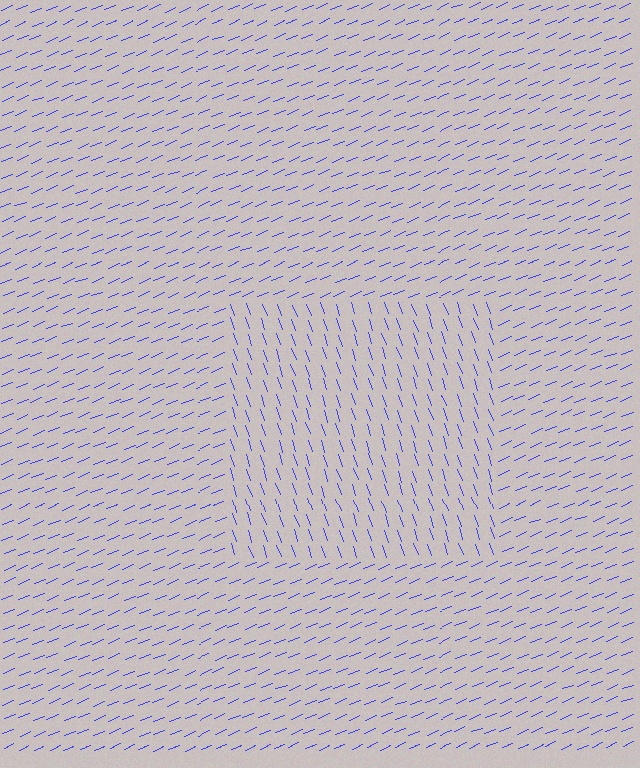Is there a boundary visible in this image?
Yes, there is a texture boundary formed by a change in line orientation.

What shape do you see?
I see a rectangle.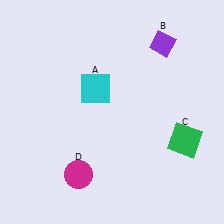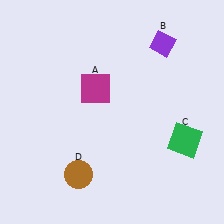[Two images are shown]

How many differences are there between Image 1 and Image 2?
There are 2 differences between the two images.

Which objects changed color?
A changed from cyan to magenta. D changed from magenta to brown.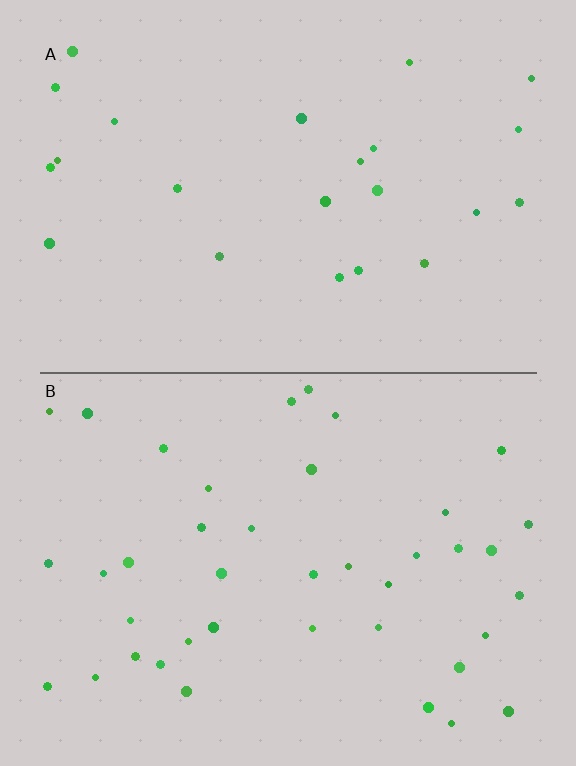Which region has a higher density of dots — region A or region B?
B (the bottom).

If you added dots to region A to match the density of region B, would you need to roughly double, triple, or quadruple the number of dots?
Approximately double.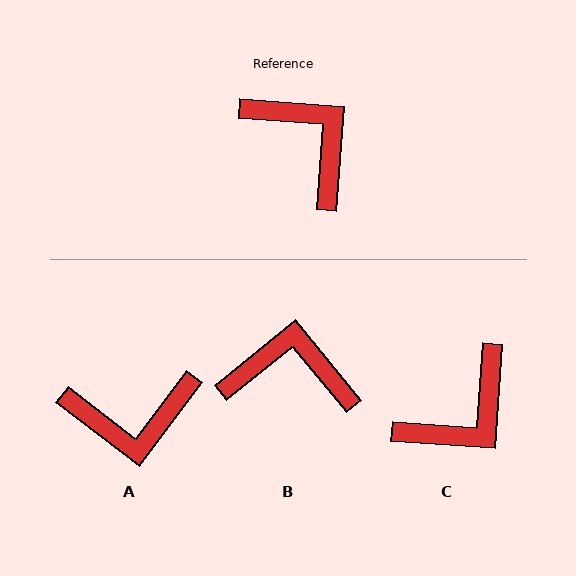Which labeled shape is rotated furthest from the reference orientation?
A, about 123 degrees away.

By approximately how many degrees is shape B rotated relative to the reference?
Approximately 44 degrees counter-clockwise.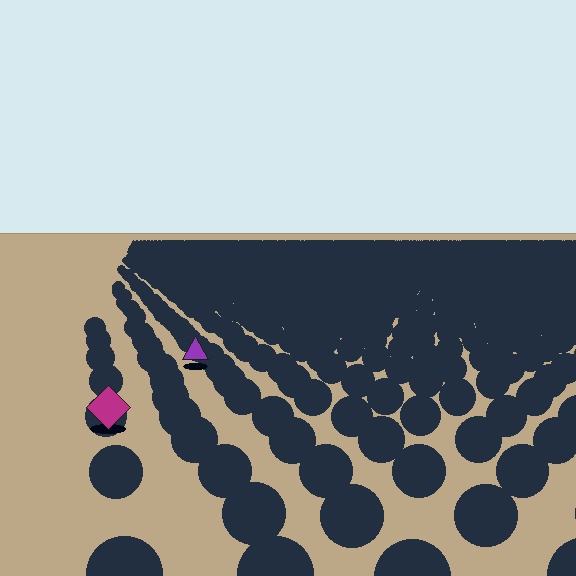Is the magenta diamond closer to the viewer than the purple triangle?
Yes. The magenta diamond is closer — you can tell from the texture gradient: the ground texture is coarser near it.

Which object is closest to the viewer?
The magenta diamond is closest. The texture marks near it are larger and more spread out.